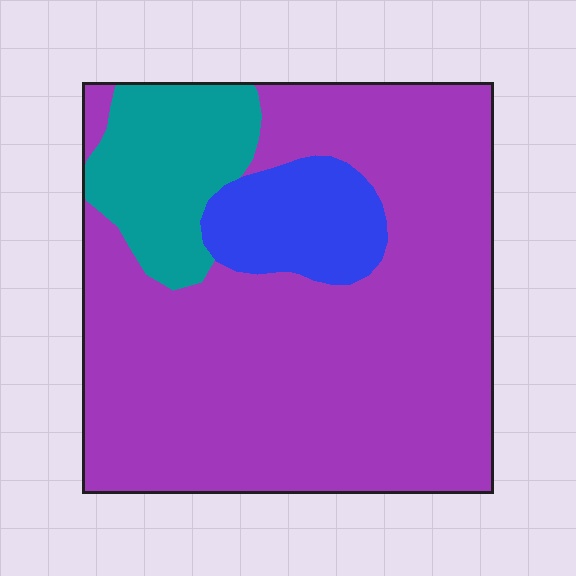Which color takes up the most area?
Purple, at roughly 75%.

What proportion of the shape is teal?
Teal covers about 15% of the shape.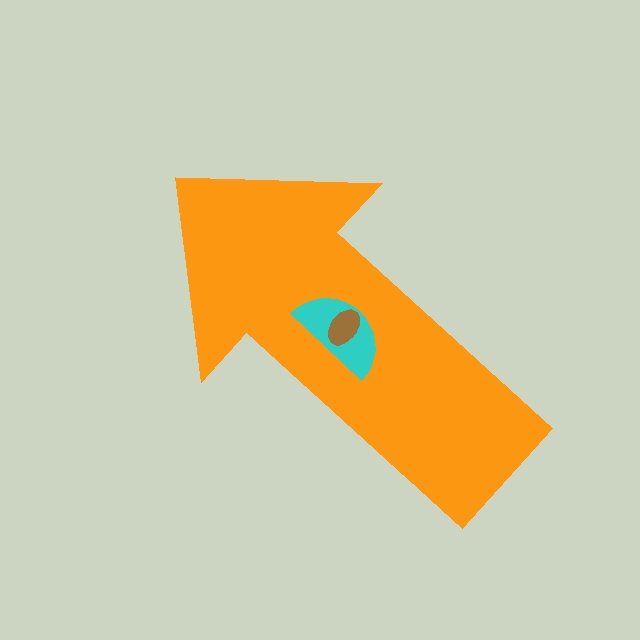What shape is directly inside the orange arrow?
The cyan semicircle.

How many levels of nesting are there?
3.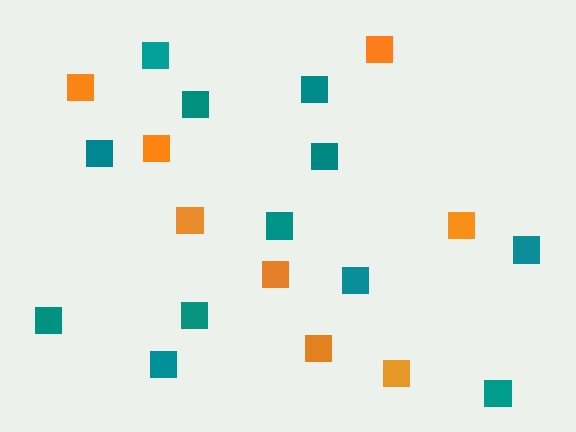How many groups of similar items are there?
There are 2 groups: one group of teal squares (12) and one group of orange squares (8).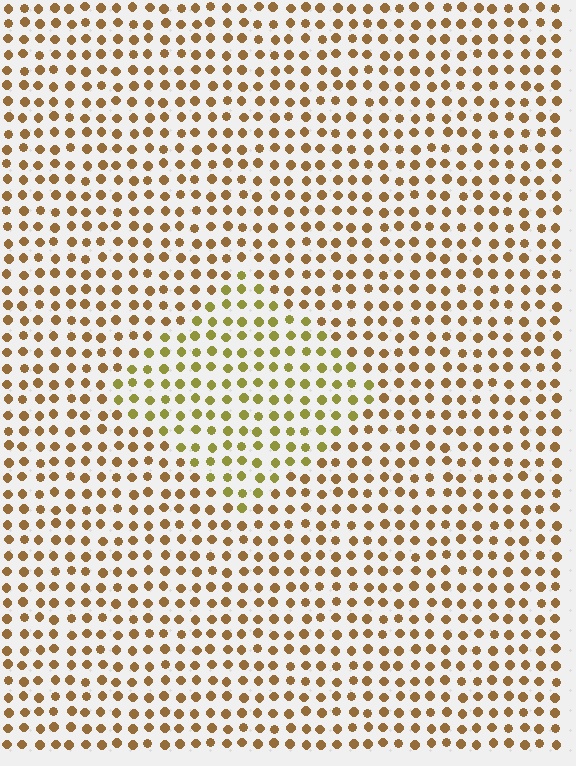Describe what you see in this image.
The image is filled with small brown elements in a uniform arrangement. A diamond-shaped region is visible where the elements are tinted to a slightly different hue, forming a subtle color boundary.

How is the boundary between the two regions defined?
The boundary is defined purely by a slight shift in hue (about 30 degrees). Spacing, size, and orientation are identical on both sides.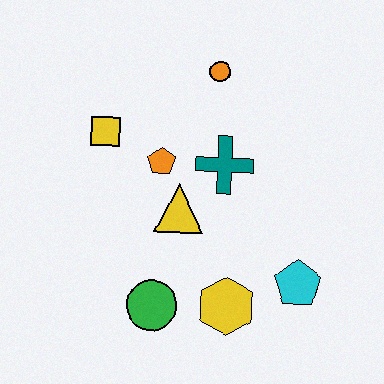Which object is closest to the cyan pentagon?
The yellow hexagon is closest to the cyan pentagon.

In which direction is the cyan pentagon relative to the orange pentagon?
The cyan pentagon is to the right of the orange pentagon.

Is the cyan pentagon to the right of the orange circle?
Yes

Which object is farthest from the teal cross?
The green circle is farthest from the teal cross.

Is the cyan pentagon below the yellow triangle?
Yes